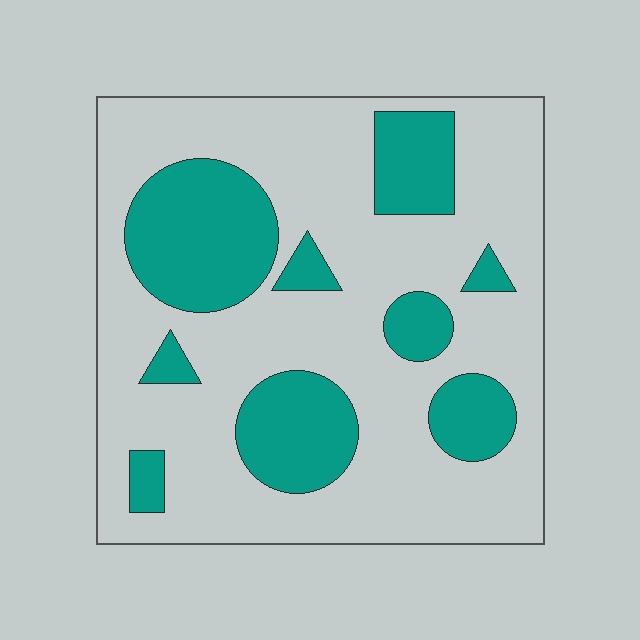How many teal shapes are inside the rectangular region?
9.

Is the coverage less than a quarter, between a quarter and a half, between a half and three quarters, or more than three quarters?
Between a quarter and a half.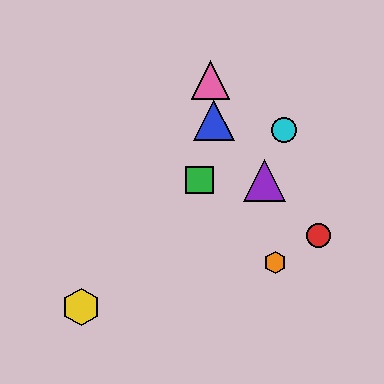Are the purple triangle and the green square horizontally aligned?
Yes, both are at y≈180.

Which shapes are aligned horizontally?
The green square, the purple triangle are aligned horizontally.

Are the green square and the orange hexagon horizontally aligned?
No, the green square is at y≈180 and the orange hexagon is at y≈262.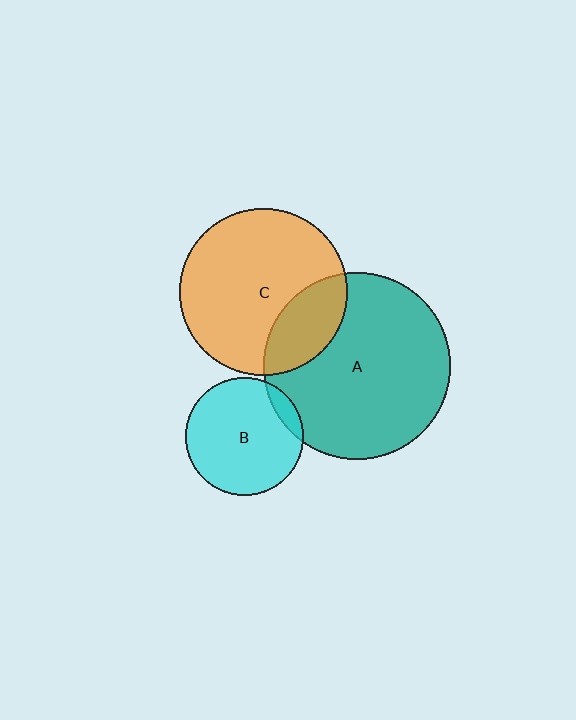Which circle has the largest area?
Circle A (teal).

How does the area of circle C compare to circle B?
Approximately 2.0 times.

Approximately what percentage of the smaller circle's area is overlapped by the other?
Approximately 10%.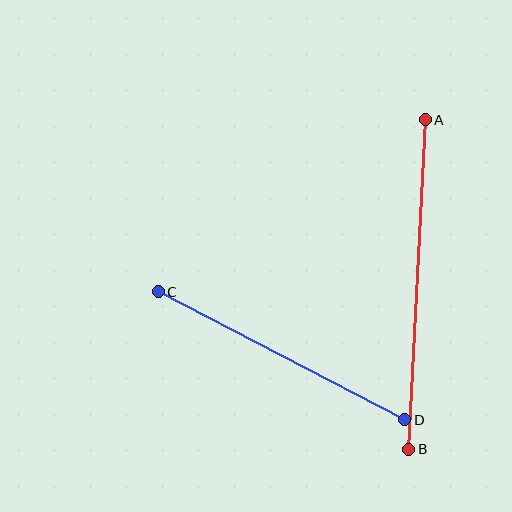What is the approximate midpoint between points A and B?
The midpoint is at approximately (417, 285) pixels.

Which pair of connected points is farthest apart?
Points A and B are farthest apart.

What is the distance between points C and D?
The distance is approximately 278 pixels.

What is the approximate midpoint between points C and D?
The midpoint is at approximately (282, 356) pixels.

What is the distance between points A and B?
The distance is approximately 330 pixels.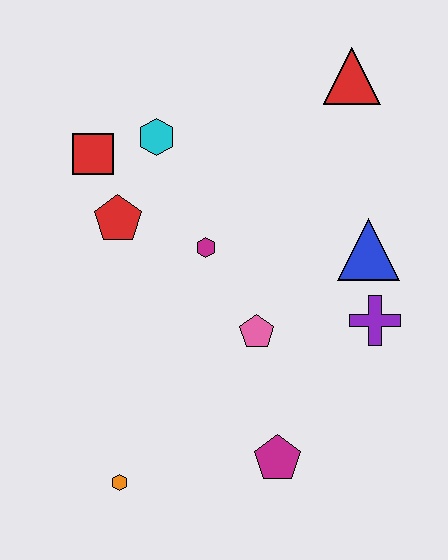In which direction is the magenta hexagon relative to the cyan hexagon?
The magenta hexagon is below the cyan hexagon.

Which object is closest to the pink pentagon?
The magenta hexagon is closest to the pink pentagon.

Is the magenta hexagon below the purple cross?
No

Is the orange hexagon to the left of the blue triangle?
Yes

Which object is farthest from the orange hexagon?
The red triangle is farthest from the orange hexagon.